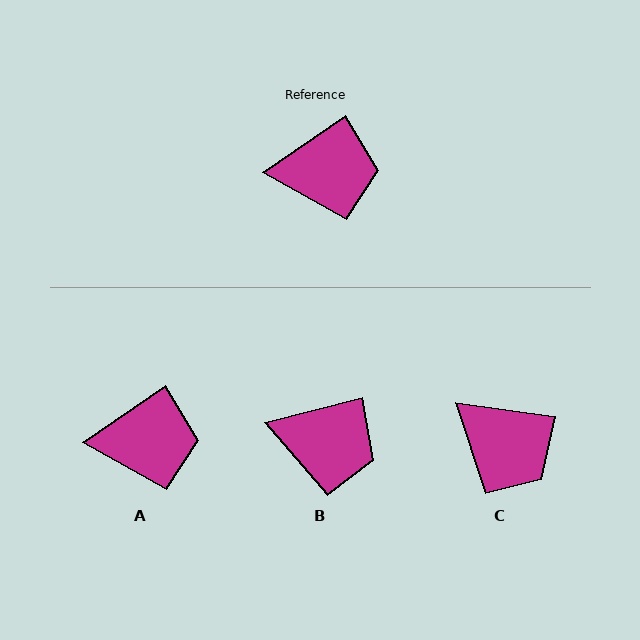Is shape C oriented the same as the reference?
No, it is off by about 43 degrees.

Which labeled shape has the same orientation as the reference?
A.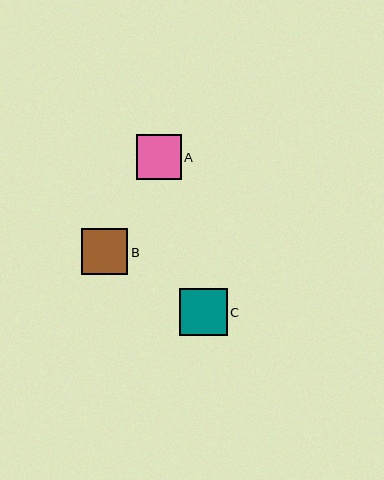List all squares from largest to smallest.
From largest to smallest: C, B, A.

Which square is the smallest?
Square A is the smallest with a size of approximately 45 pixels.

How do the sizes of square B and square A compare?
Square B and square A are approximately the same size.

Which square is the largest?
Square C is the largest with a size of approximately 48 pixels.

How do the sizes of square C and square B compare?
Square C and square B are approximately the same size.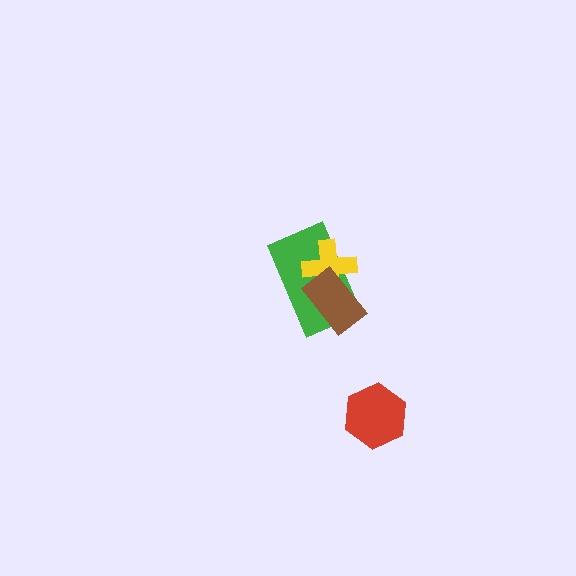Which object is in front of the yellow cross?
The brown rectangle is in front of the yellow cross.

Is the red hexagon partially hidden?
No, no other shape covers it.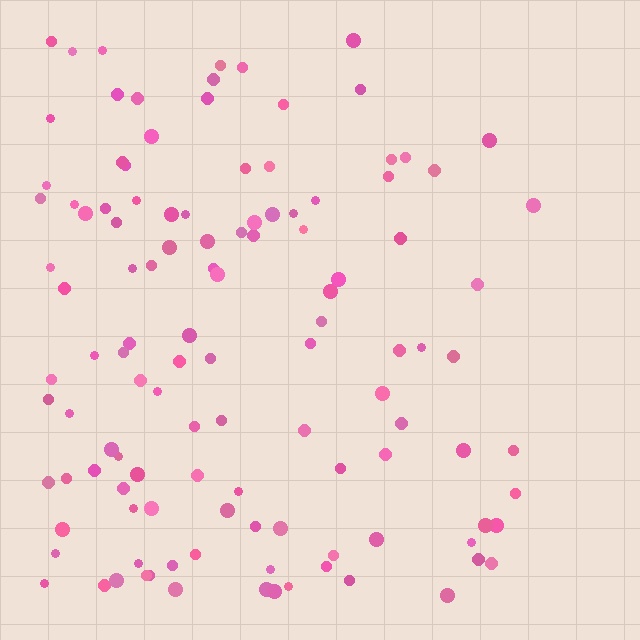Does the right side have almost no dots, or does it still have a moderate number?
Still a moderate number, just noticeably fewer than the left.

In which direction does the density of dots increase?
From right to left, with the left side densest.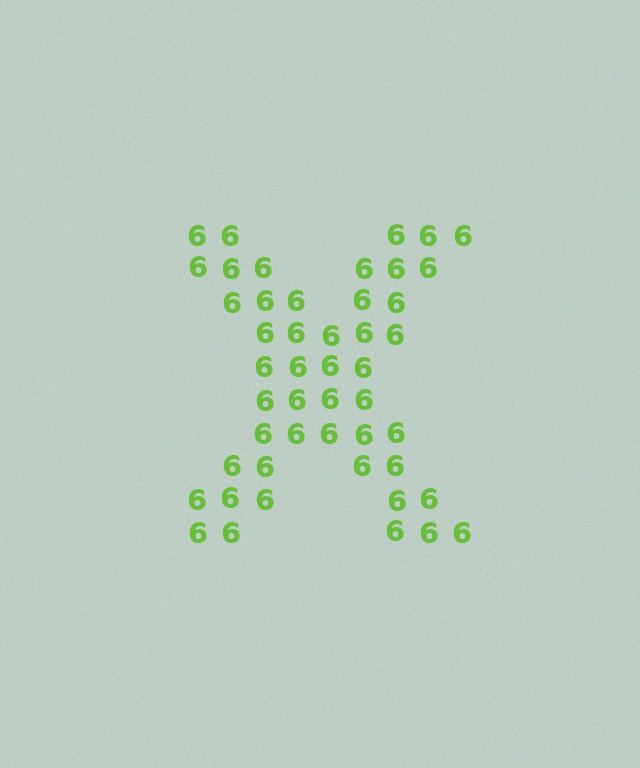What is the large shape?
The large shape is the letter X.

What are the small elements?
The small elements are digit 6's.